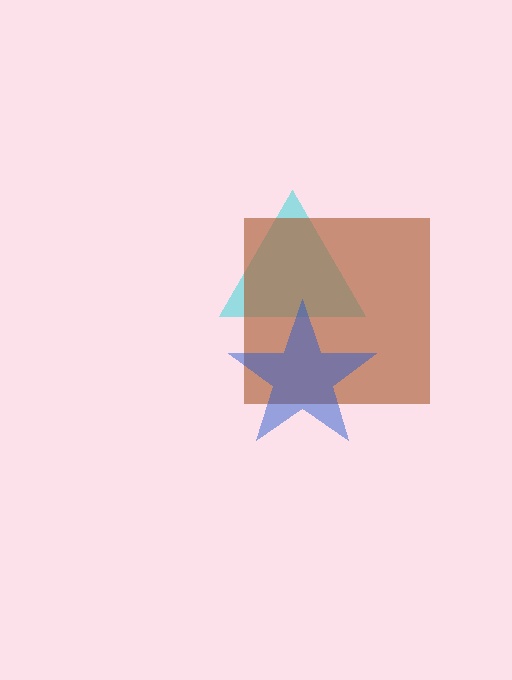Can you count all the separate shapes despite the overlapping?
Yes, there are 3 separate shapes.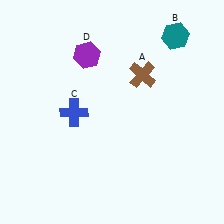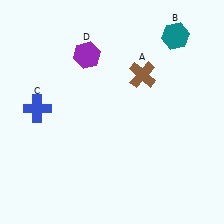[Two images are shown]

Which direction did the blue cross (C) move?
The blue cross (C) moved left.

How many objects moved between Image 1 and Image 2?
1 object moved between the two images.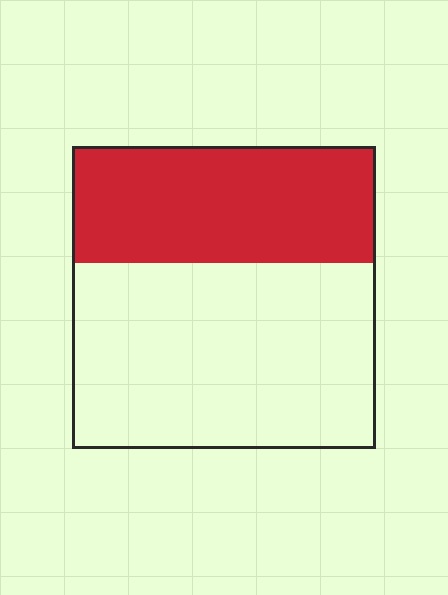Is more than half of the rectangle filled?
No.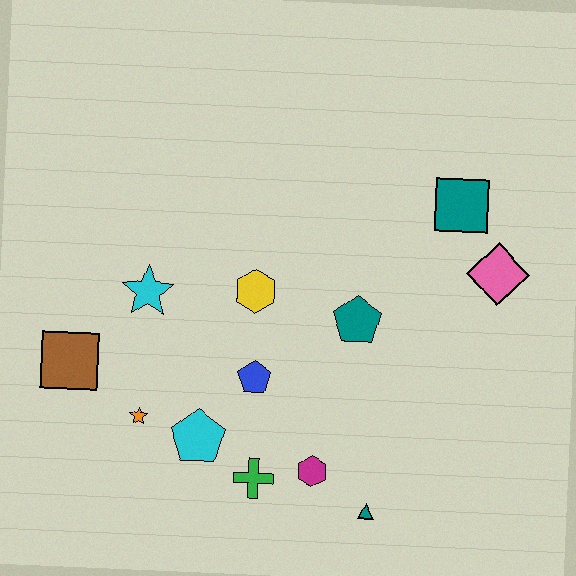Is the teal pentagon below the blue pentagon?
No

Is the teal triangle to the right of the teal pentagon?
Yes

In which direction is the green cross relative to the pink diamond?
The green cross is to the left of the pink diamond.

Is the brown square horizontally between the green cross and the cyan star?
No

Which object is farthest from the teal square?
The brown square is farthest from the teal square.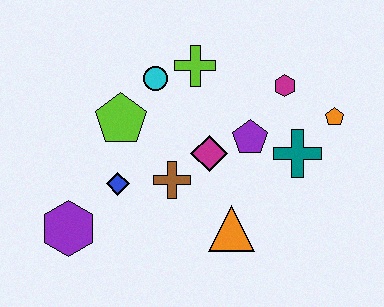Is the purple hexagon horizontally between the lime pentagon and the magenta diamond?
No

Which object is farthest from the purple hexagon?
The orange pentagon is farthest from the purple hexagon.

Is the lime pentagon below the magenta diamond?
No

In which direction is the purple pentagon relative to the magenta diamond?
The purple pentagon is to the right of the magenta diamond.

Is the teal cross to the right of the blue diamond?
Yes